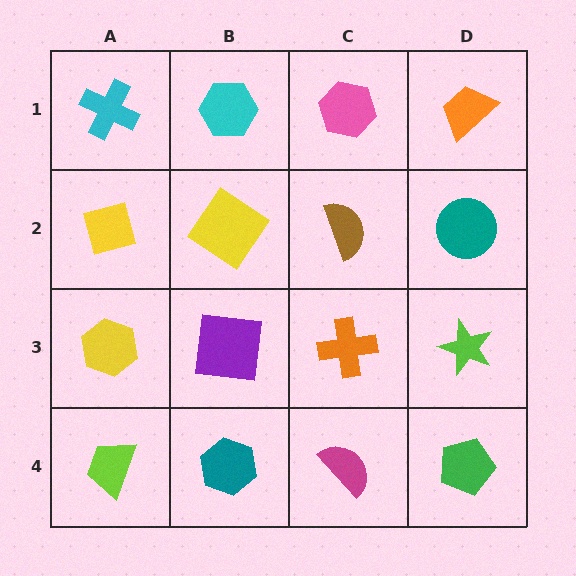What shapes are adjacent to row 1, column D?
A teal circle (row 2, column D), a pink hexagon (row 1, column C).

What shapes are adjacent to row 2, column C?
A pink hexagon (row 1, column C), an orange cross (row 3, column C), a yellow diamond (row 2, column B), a teal circle (row 2, column D).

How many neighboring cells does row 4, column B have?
3.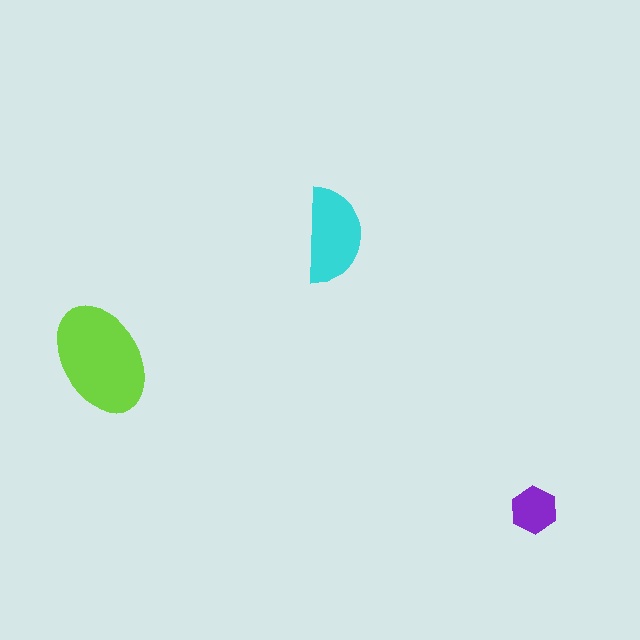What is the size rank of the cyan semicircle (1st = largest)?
2nd.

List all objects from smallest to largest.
The purple hexagon, the cyan semicircle, the lime ellipse.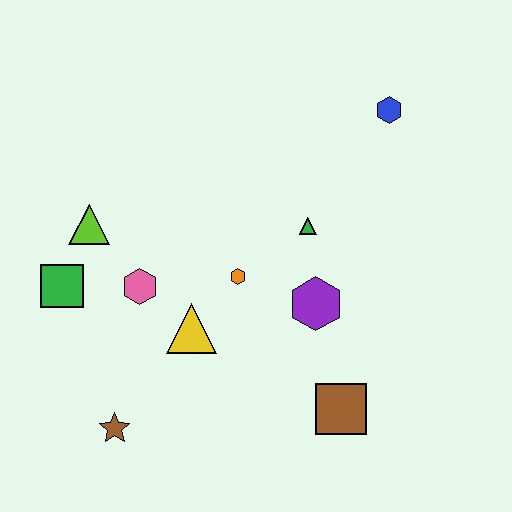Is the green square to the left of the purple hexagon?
Yes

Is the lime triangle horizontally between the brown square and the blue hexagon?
No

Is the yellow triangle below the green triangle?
Yes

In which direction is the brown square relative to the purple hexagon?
The brown square is below the purple hexagon.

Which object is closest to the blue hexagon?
The green triangle is closest to the blue hexagon.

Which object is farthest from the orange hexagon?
The blue hexagon is farthest from the orange hexagon.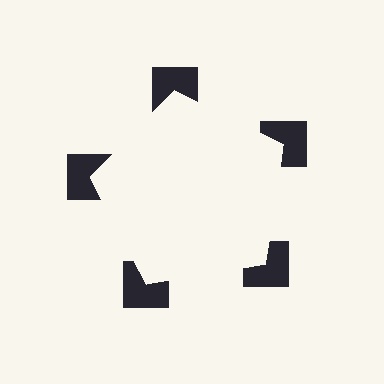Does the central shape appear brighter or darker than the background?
It typically appears slightly brighter than the background, even though no actual brightness change is drawn.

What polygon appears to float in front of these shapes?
An illusory pentagon — its edges are inferred from the aligned wedge cuts in the notched squares, not physically drawn.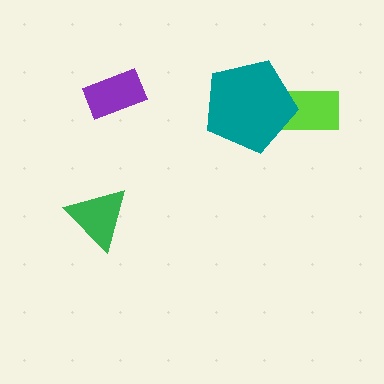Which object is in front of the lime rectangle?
The teal pentagon is in front of the lime rectangle.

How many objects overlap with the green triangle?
0 objects overlap with the green triangle.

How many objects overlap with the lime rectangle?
1 object overlaps with the lime rectangle.